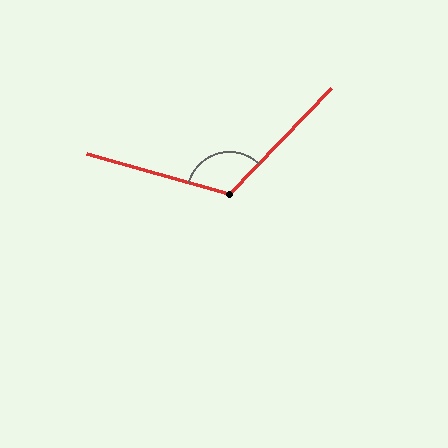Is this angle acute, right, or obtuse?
It is obtuse.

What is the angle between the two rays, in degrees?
Approximately 118 degrees.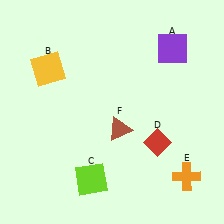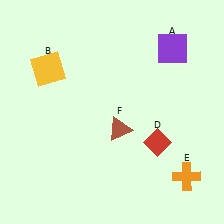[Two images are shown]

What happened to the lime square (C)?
The lime square (C) was removed in Image 2. It was in the bottom-left area of Image 1.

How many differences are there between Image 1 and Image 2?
There is 1 difference between the two images.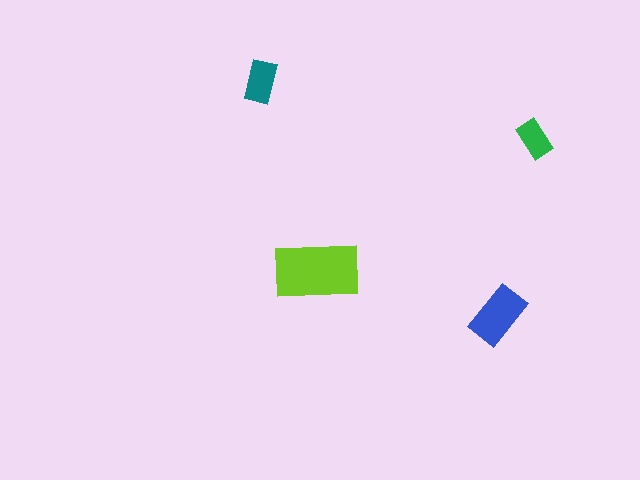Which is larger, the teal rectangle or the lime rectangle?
The lime one.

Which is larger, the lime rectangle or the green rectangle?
The lime one.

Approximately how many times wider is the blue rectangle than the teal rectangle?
About 1.5 times wider.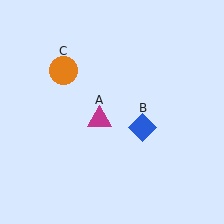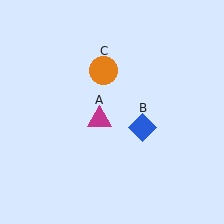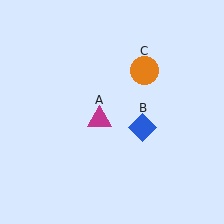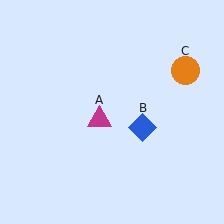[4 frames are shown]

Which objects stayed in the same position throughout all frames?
Magenta triangle (object A) and blue diamond (object B) remained stationary.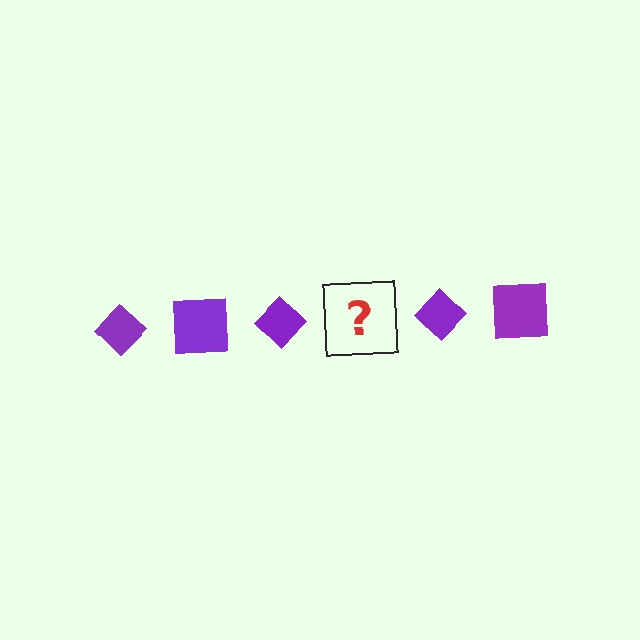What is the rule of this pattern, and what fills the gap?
The rule is that the pattern cycles through diamond, square shapes in purple. The gap should be filled with a purple square.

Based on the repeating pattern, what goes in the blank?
The blank should be a purple square.